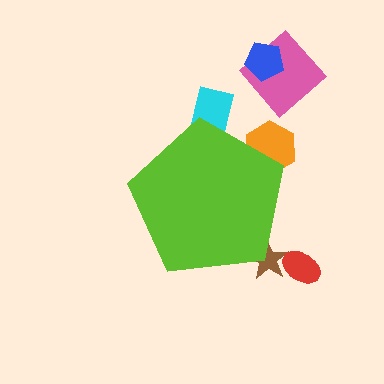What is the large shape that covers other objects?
A lime pentagon.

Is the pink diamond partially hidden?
No, the pink diamond is fully visible.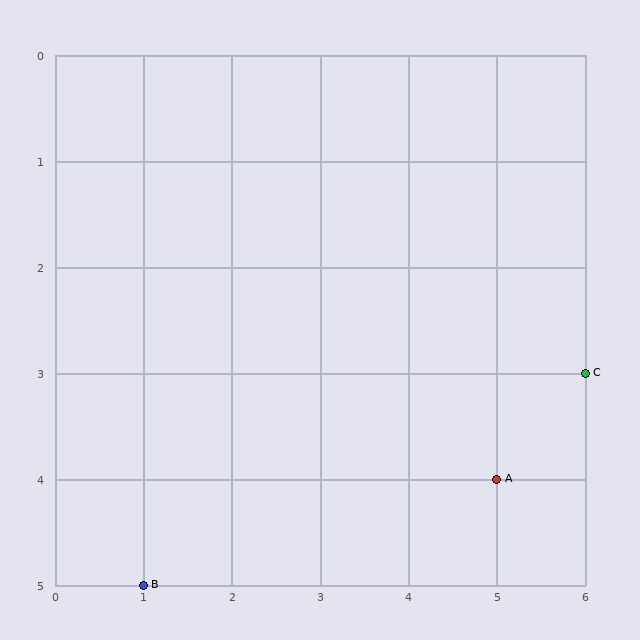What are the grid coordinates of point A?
Point A is at grid coordinates (5, 4).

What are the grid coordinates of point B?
Point B is at grid coordinates (1, 5).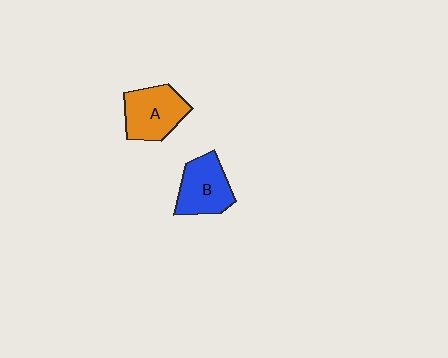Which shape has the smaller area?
Shape B (blue).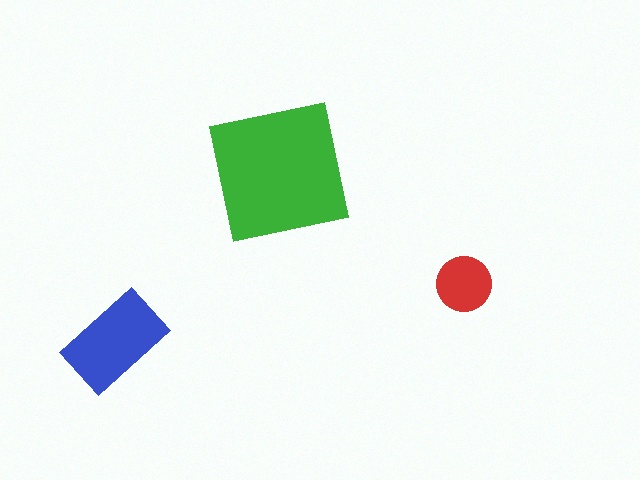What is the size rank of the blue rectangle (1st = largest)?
2nd.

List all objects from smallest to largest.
The red circle, the blue rectangle, the green square.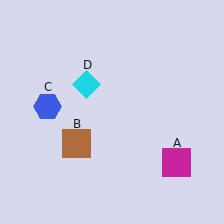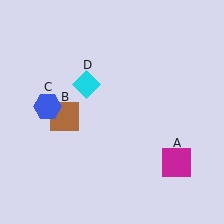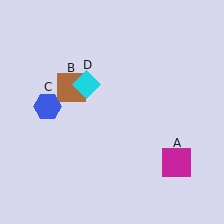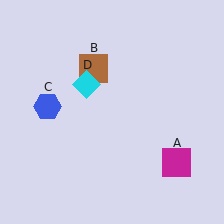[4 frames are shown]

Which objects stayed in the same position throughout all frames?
Magenta square (object A) and blue hexagon (object C) and cyan diamond (object D) remained stationary.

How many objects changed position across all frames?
1 object changed position: brown square (object B).